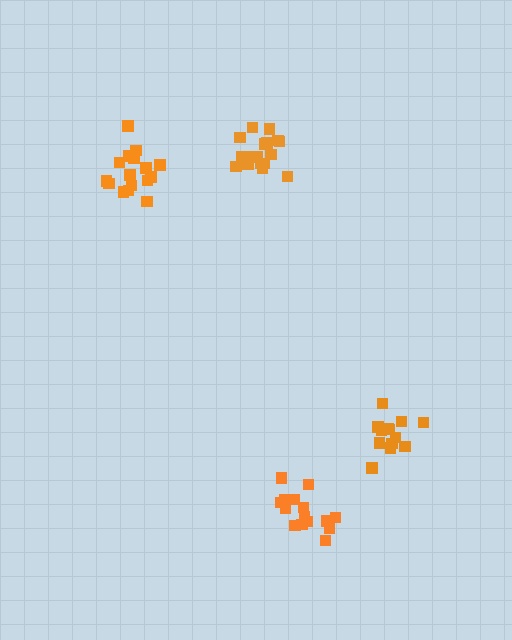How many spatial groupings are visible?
There are 4 spatial groupings.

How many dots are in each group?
Group 1: 15 dots, Group 2: 16 dots, Group 3: 17 dots, Group 4: 15 dots (63 total).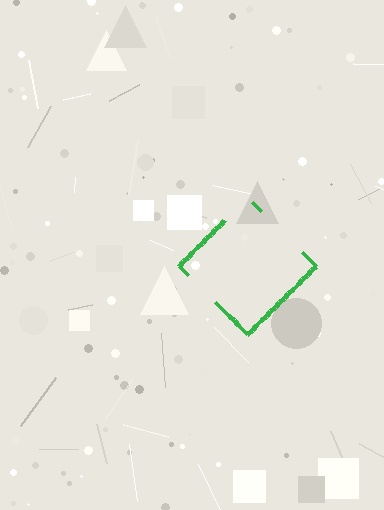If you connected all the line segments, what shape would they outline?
They would outline a diamond.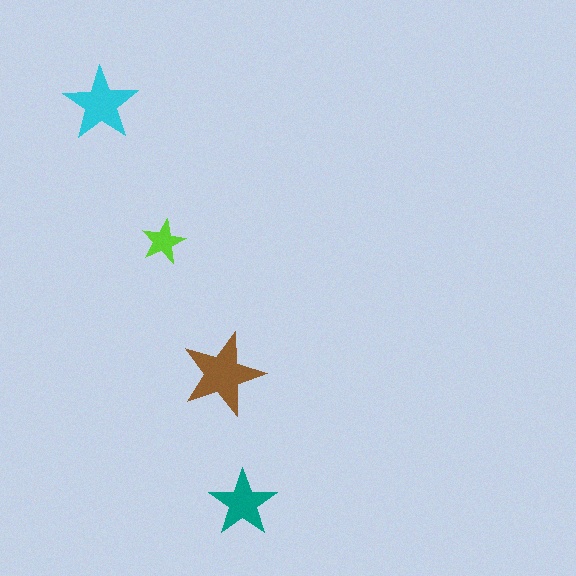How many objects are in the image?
There are 4 objects in the image.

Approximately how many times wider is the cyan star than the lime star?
About 1.5 times wider.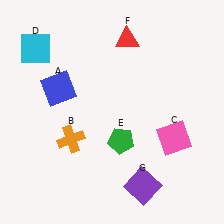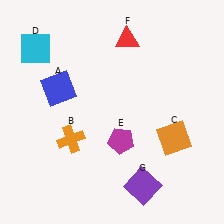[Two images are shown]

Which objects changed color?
C changed from pink to orange. E changed from green to magenta.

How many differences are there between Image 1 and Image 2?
There are 2 differences between the two images.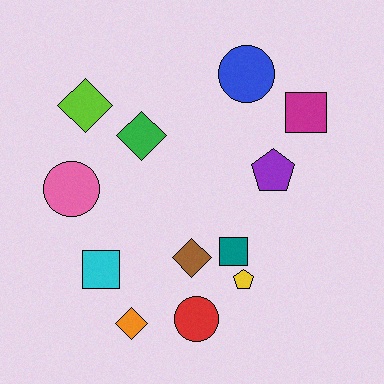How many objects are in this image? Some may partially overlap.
There are 12 objects.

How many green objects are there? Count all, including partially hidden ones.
There is 1 green object.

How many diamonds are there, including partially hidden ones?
There are 4 diamonds.